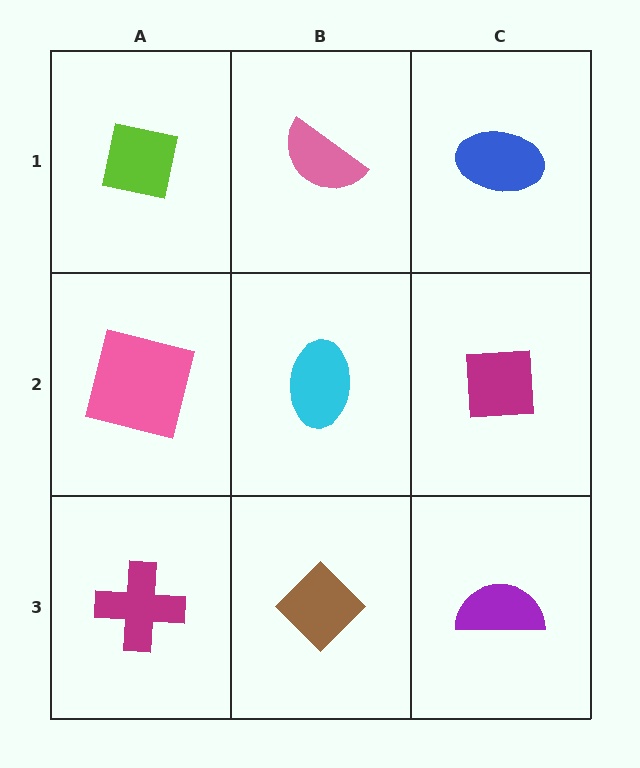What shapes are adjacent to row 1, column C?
A magenta square (row 2, column C), a pink semicircle (row 1, column B).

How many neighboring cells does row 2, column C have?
3.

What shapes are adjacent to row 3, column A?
A pink square (row 2, column A), a brown diamond (row 3, column B).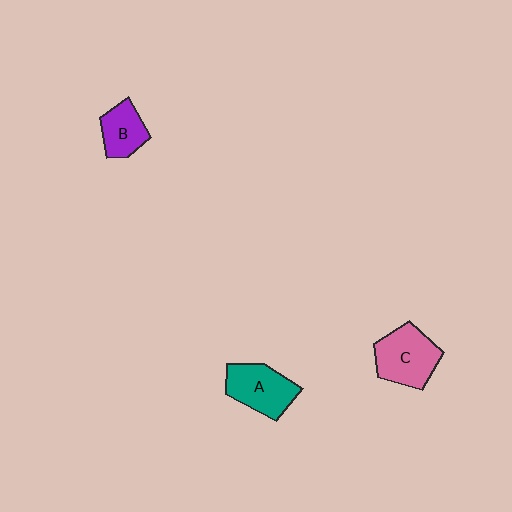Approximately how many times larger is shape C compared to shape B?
Approximately 1.6 times.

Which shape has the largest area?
Shape C (pink).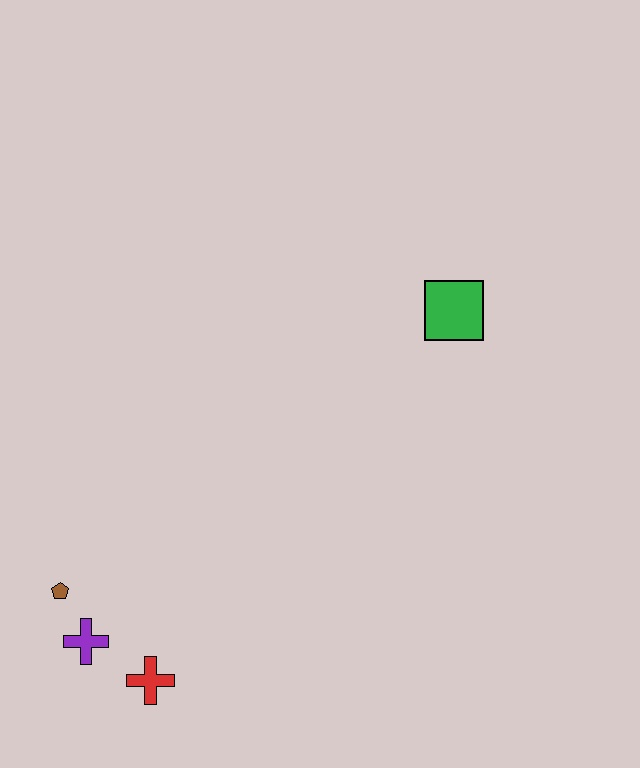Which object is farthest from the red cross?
The green square is farthest from the red cross.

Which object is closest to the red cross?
The purple cross is closest to the red cross.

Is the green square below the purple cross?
No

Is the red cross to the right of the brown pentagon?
Yes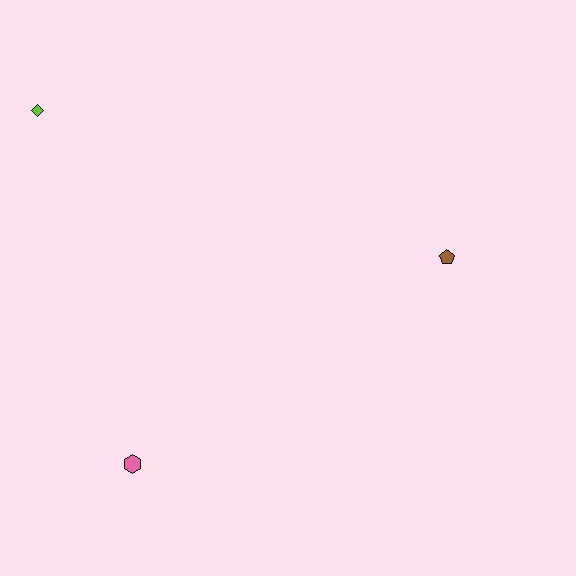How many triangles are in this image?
There are no triangles.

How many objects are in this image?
There are 3 objects.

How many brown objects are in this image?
There is 1 brown object.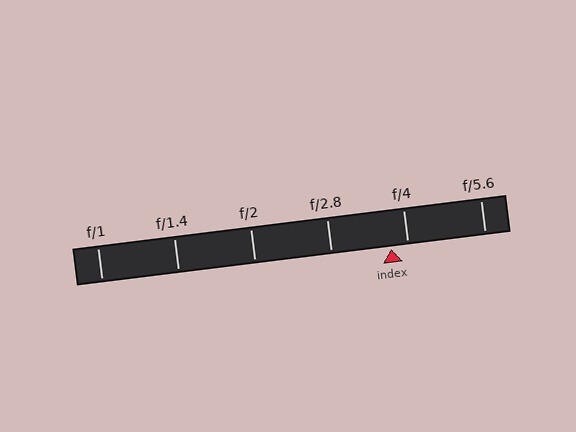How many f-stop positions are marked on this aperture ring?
There are 6 f-stop positions marked.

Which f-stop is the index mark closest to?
The index mark is closest to f/4.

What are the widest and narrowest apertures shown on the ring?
The widest aperture shown is f/1 and the narrowest is f/5.6.